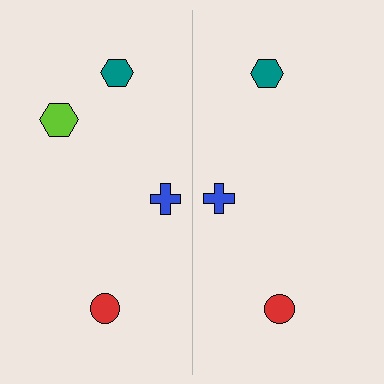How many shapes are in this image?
There are 7 shapes in this image.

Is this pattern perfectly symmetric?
No, the pattern is not perfectly symmetric. A lime hexagon is missing from the right side.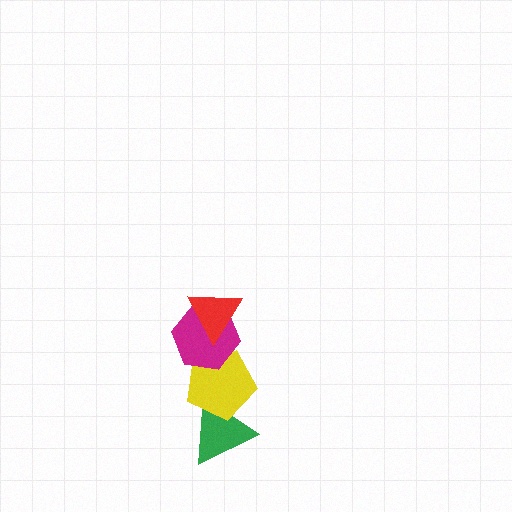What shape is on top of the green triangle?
The yellow pentagon is on top of the green triangle.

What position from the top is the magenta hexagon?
The magenta hexagon is 2nd from the top.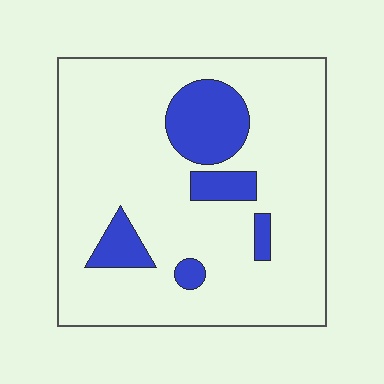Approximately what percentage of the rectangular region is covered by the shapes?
Approximately 15%.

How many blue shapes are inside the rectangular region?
5.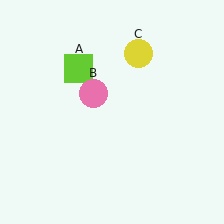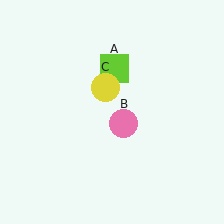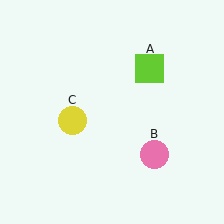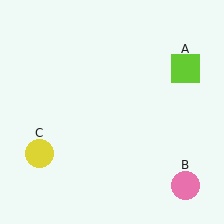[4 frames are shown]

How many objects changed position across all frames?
3 objects changed position: lime square (object A), pink circle (object B), yellow circle (object C).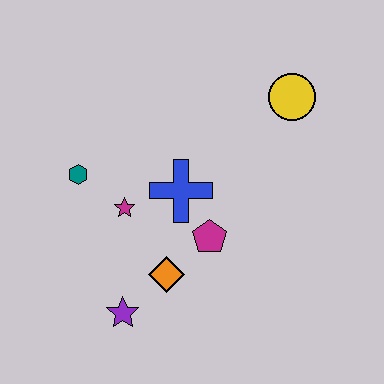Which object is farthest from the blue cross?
The yellow circle is farthest from the blue cross.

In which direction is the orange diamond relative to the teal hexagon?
The orange diamond is below the teal hexagon.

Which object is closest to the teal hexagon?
The magenta star is closest to the teal hexagon.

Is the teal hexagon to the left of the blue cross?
Yes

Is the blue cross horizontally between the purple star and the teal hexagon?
No